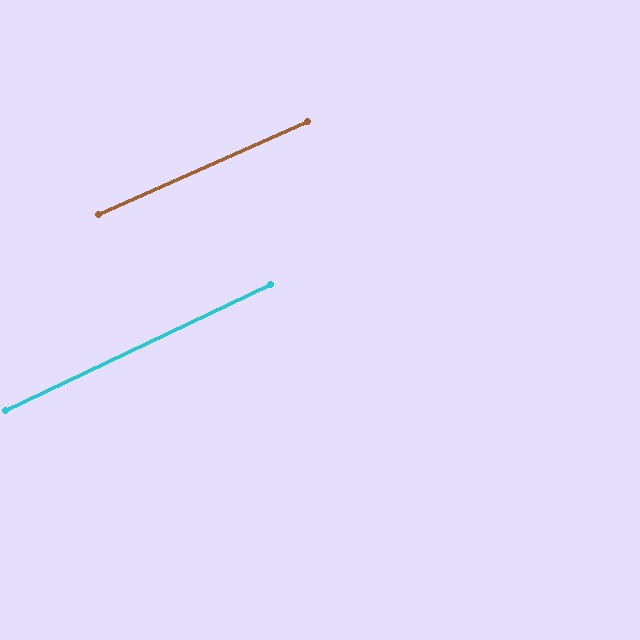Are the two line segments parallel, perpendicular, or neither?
Parallel — their directions differ by only 1.4°.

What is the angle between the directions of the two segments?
Approximately 1 degree.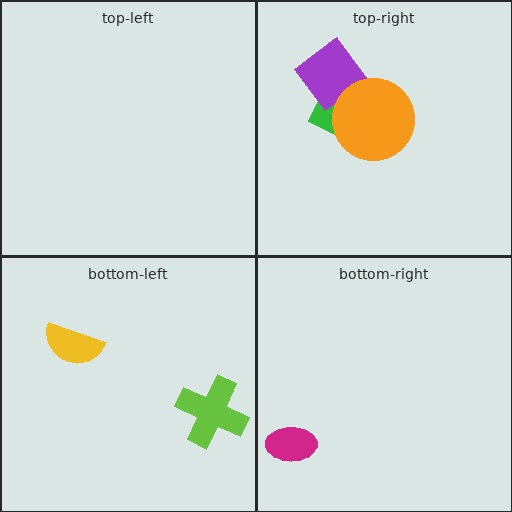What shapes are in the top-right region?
The green square, the purple diamond, the orange circle.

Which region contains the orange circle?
The top-right region.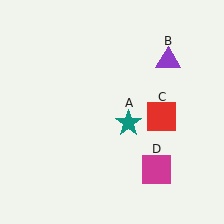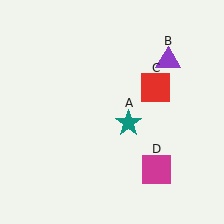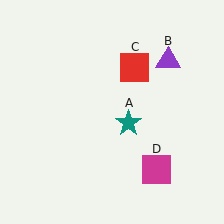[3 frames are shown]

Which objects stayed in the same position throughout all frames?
Teal star (object A) and purple triangle (object B) and magenta square (object D) remained stationary.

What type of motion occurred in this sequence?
The red square (object C) rotated counterclockwise around the center of the scene.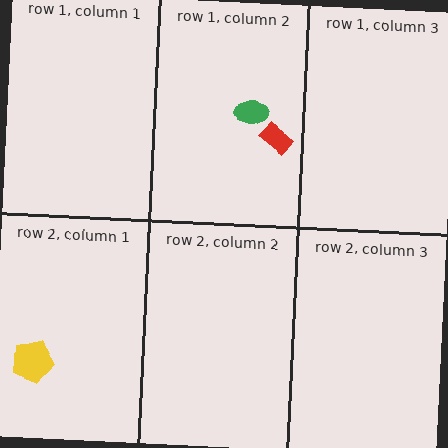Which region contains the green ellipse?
The row 1, column 2 region.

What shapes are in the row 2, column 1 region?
The yellow pentagon.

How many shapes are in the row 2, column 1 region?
1.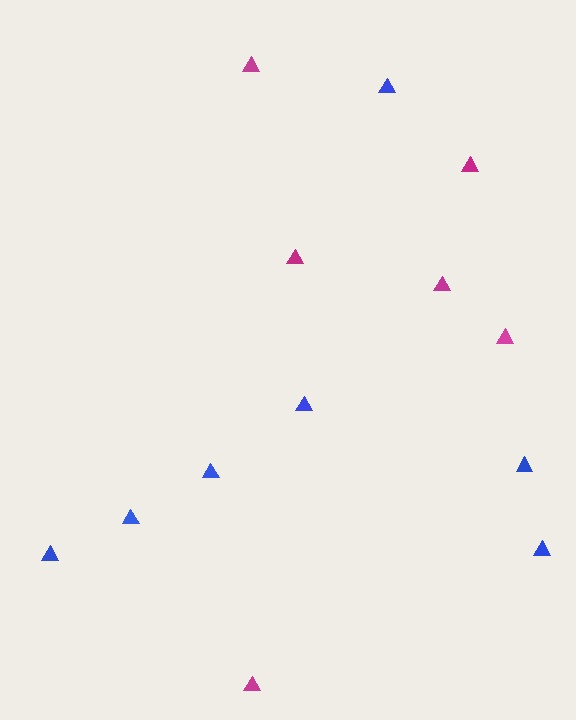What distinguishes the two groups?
There are 2 groups: one group of magenta triangles (6) and one group of blue triangles (7).